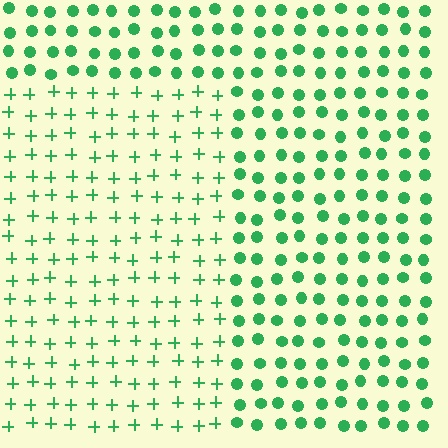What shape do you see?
I see a rectangle.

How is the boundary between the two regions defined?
The boundary is defined by a change in element shape: plus signs inside vs. circles outside. All elements share the same color and spacing.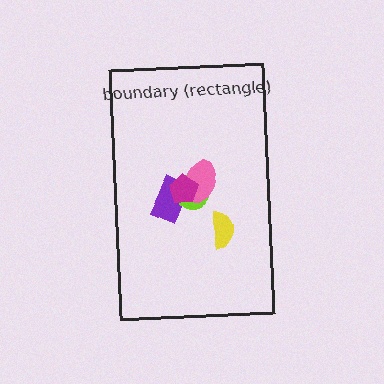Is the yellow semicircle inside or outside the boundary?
Inside.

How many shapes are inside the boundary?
5 inside, 0 outside.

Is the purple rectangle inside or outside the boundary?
Inside.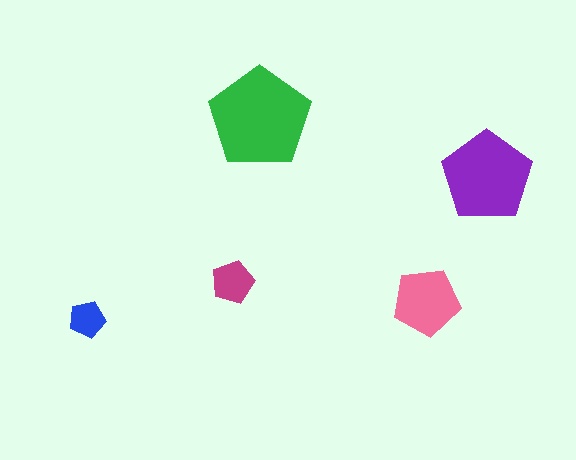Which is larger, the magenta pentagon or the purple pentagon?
The purple one.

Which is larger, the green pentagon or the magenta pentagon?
The green one.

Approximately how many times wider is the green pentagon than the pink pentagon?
About 1.5 times wider.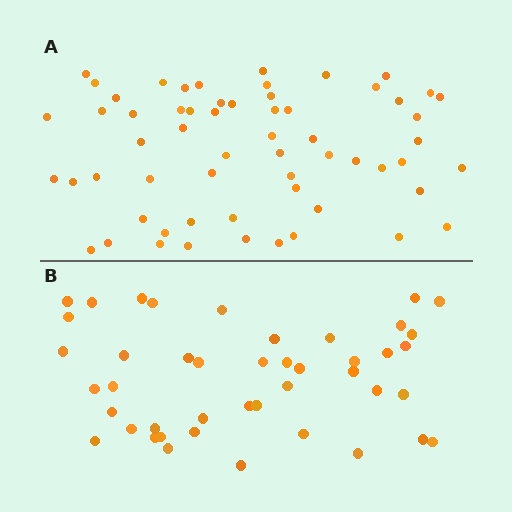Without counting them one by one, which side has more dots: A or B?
Region A (the top region) has more dots.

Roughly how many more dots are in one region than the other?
Region A has approximately 15 more dots than region B.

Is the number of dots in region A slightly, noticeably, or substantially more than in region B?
Region A has noticeably more, but not dramatically so. The ratio is roughly 1.4 to 1.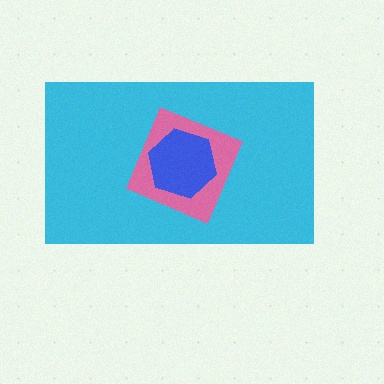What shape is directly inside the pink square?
The blue hexagon.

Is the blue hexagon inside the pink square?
Yes.